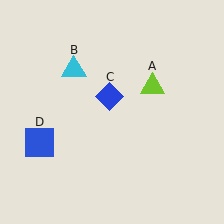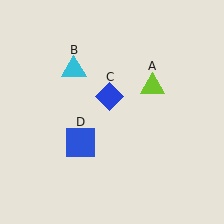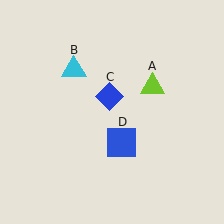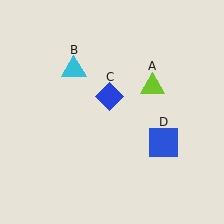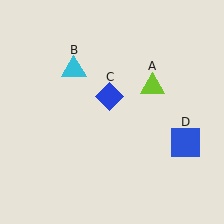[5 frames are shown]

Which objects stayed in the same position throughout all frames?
Lime triangle (object A) and cyan triangle (object B) and blue diamond (object C) remained stationary.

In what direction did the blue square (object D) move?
The blue square (object D) moved right.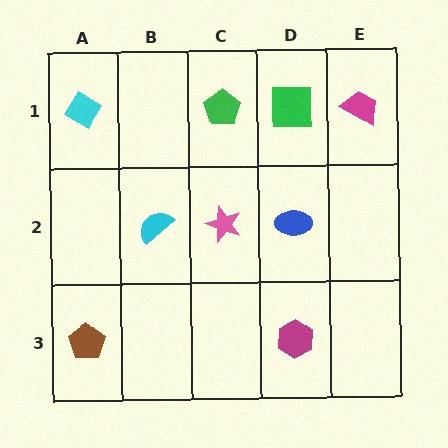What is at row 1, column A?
A cyan diamond.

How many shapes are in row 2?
3 shapes.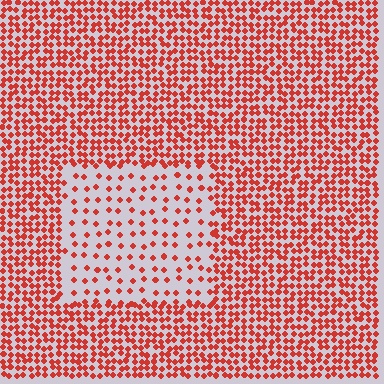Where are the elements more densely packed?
The elements are more densely packed outside the rectangle boundary.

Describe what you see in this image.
The image contains small red elements arranged at two different densities. A rectangle-shaped region is visible where the elements are less densely packed than the surrounding area.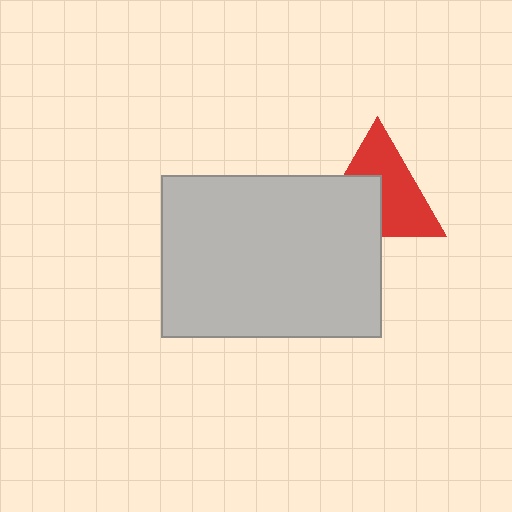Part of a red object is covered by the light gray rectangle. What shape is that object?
It is a triangle.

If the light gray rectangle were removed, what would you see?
You would see the complete red triangle.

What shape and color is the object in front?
The object in front is a light gray rectangle.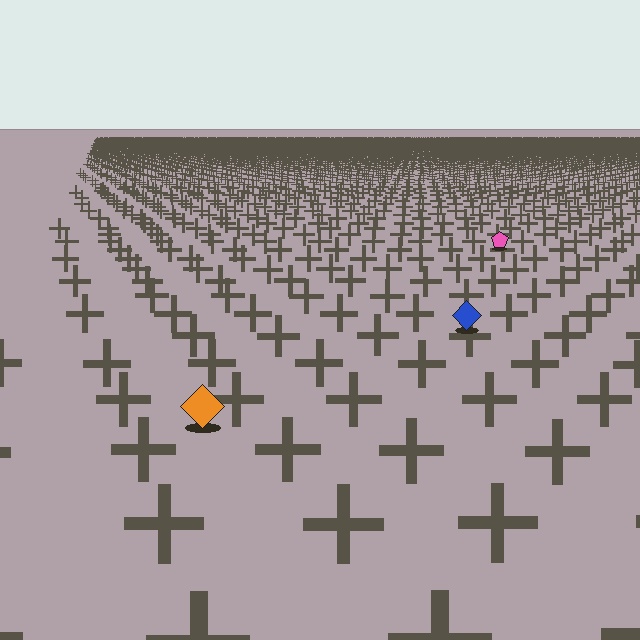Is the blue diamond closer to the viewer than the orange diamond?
No. The orange diamond is closer — you can tell from the texture gradient: the ground texture is coarser near it.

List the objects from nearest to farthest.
From nearest to farthest: the orange diamond, the blue diamond, the pink pentagon.